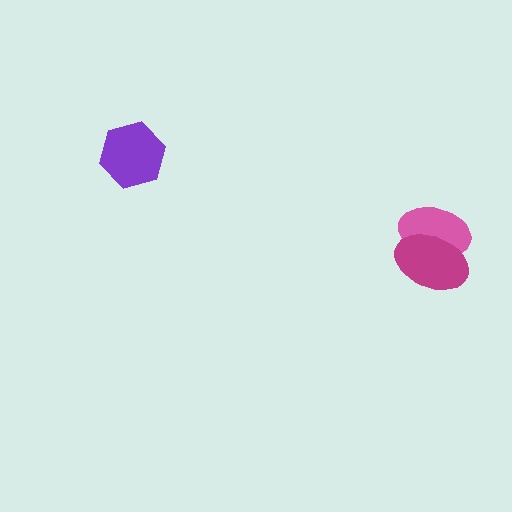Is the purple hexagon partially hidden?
No, no other shape covers it.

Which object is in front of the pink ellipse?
The magenta ellipse is in front of the pink ellipse.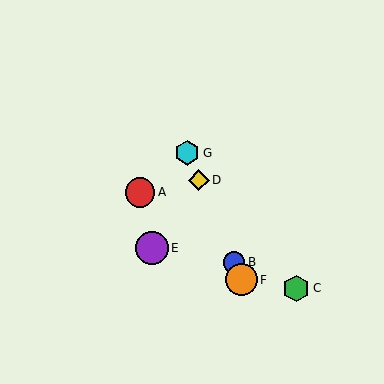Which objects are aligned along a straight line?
Objects B, D, F, G are aligned along a straight line.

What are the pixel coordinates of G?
Object G is at (187, 153).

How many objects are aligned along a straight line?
4 objects (B, D, F, G) are aligned along a straight line.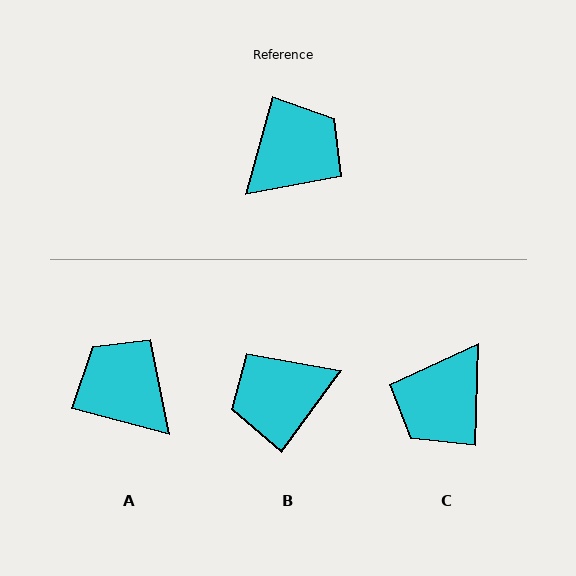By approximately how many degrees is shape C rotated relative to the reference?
Approximately 166 degrees clockwise.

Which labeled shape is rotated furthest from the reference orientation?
C, about 166 degrees away.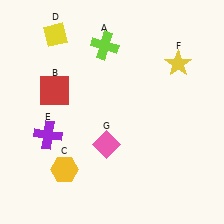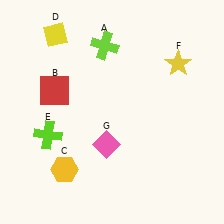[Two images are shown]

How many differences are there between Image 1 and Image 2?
There is 1 difference between the two images.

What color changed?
The cross (E) changed from purple in Image 1 to lime in Image 2.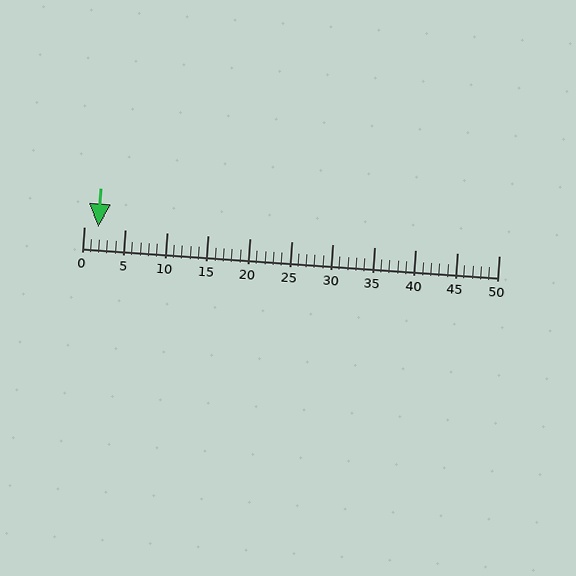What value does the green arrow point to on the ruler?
The green arrow points to approximately 2.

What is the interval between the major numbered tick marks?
The major tick marks are spaced 5 units apart.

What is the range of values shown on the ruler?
The ruler shows values from 0 to 50.